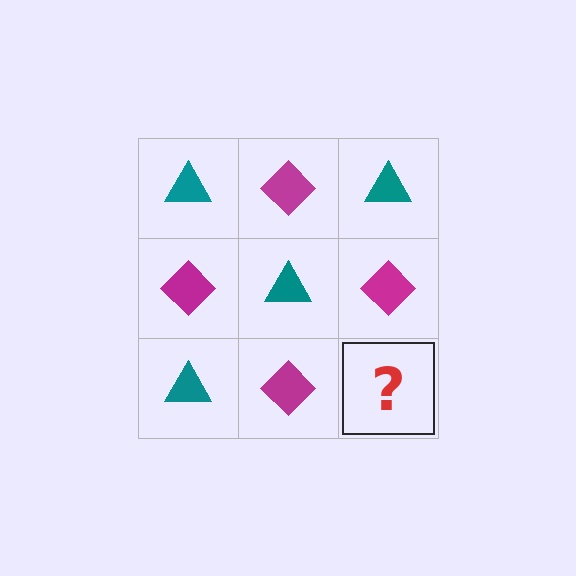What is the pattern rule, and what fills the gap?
The rule is that it alternates teal triangle and magenta diamond in a checkerboard pattern. The gap should be filled with a teal triangle.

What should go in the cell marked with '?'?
The missing cell should contain a teal triangle.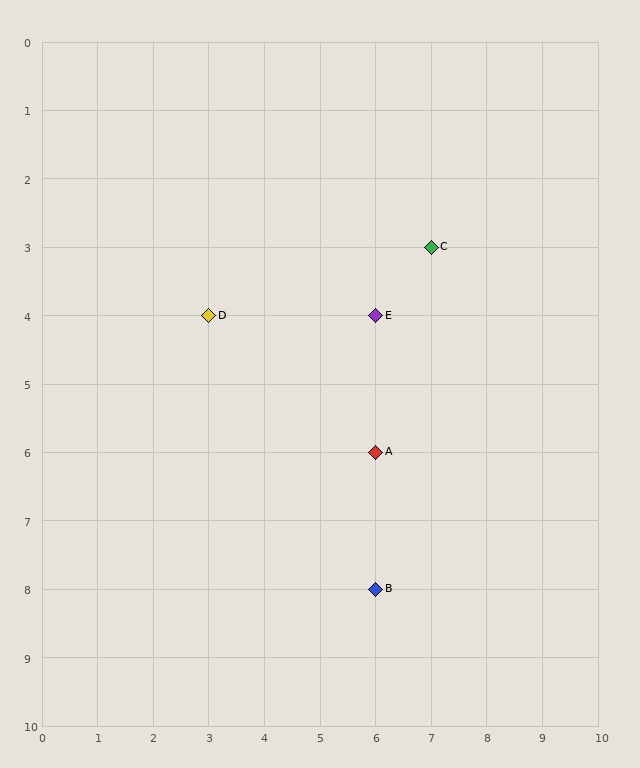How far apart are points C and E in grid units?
Points C and E are 1 column and 1 row apart (about 1.4 grid units diagonally).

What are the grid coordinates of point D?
Point D is at grid coordinates (3, 4).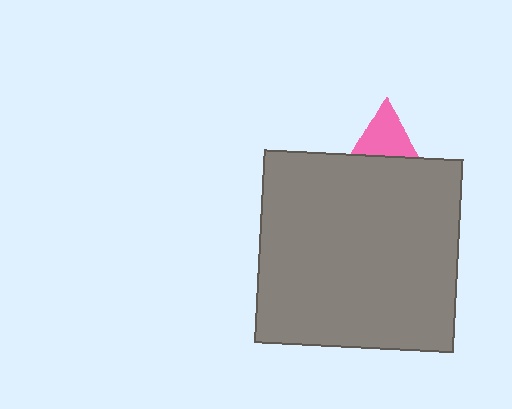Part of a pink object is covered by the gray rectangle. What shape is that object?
It is a triangle.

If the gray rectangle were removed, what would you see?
You would see the complete pink triangle.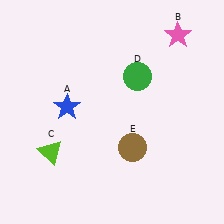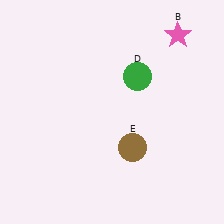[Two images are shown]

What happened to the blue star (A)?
The blue star (A) was removed in Image 2. It was in the top-left area of Image 1.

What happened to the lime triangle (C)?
The lime triangle (C) was removed in Image 2. It was in the bottom-left area of Image 1.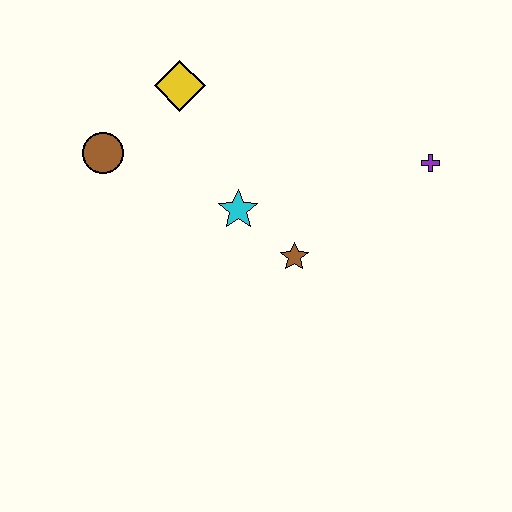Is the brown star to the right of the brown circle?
Yes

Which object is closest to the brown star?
The cyan star is closest to the brown star.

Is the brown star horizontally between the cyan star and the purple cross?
Yes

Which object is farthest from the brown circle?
The purple cross is farthest from the brown circle.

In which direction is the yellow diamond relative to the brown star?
The yellow diamond is above the brown star.